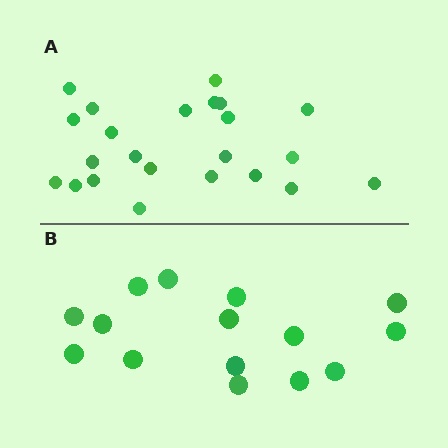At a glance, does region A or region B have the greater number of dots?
Region A (the top region) has more dots.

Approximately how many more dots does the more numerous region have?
Region A has roughly 8 or so more dots than region B.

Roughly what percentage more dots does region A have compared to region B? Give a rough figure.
About 55% more.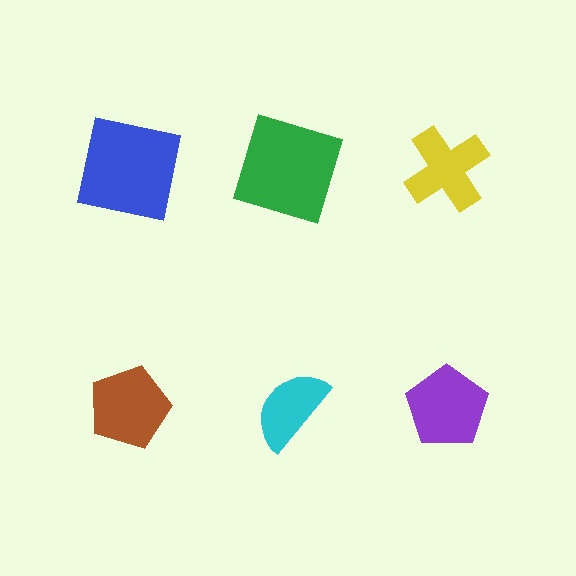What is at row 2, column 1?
A brown pentagon.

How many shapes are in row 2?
3 shapes.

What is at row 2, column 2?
A cyan semicircle.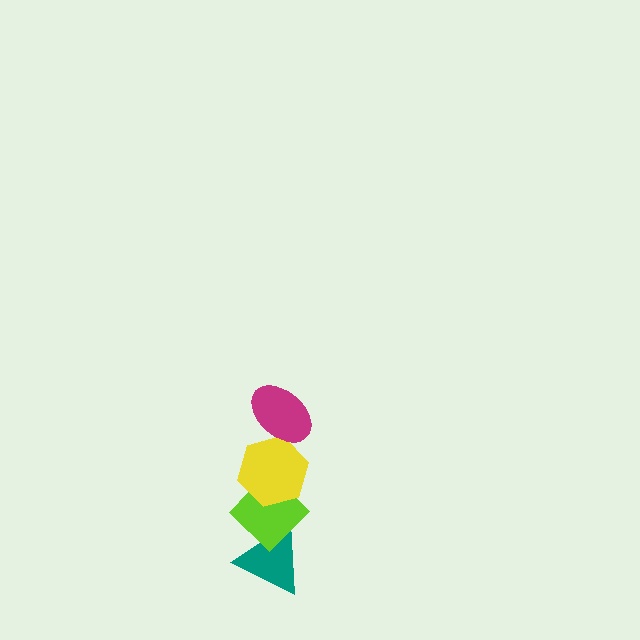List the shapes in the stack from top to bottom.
From top to bottom: the magenta ellipse, the yellow hexagon, the lime diamond, the teal triangle.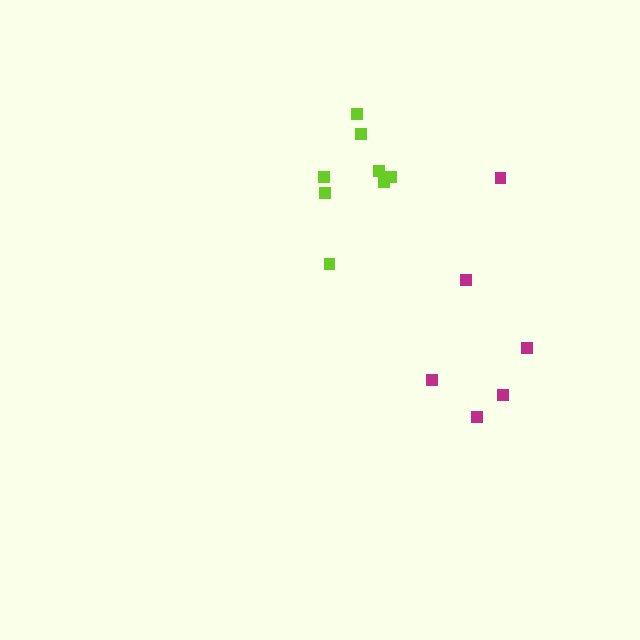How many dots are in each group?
Group 1: 6 dots, Group 2: 8 dots (14 total).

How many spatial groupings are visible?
There are 2 spatial groupings.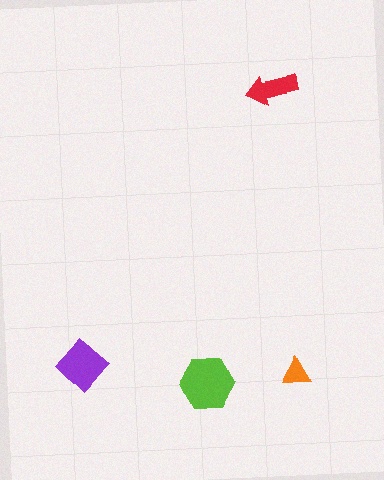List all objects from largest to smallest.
The lime hexagon, the purple diamond, the red arrow, the orange triangle.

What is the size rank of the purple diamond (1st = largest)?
2nd.